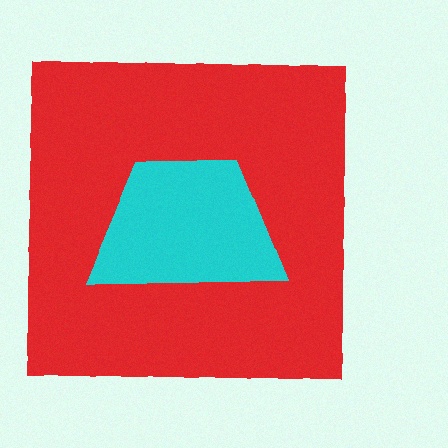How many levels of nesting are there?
2.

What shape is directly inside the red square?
The cyan trapezoid.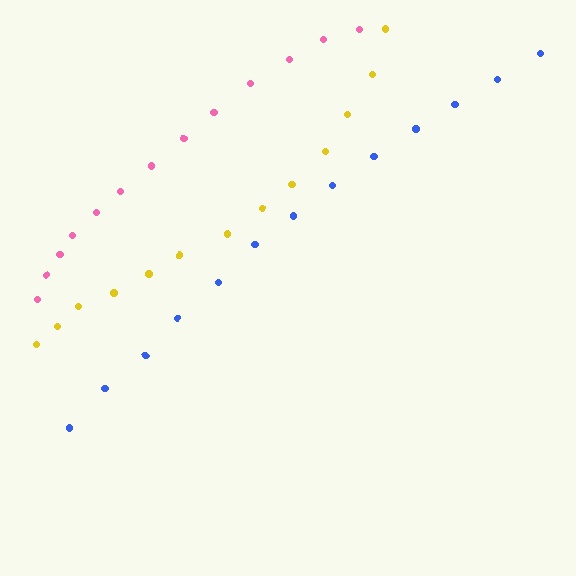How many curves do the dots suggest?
There are 3 distinct paths.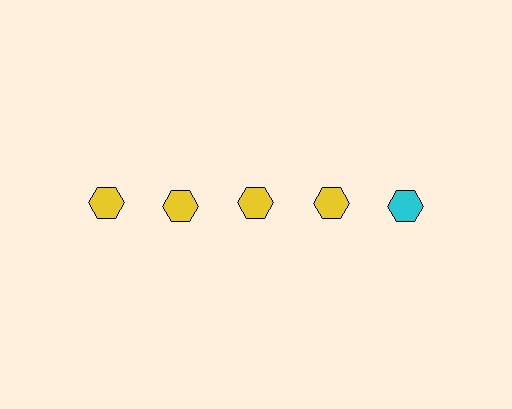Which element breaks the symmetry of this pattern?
The cyan hexagon in the top row, rightmost column breaks the symmetry. All other shapes are yellow hexagons.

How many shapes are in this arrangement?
There are 5 shapes arranged in a grid pattern.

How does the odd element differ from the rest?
It has a different color: cyan instead of yellow.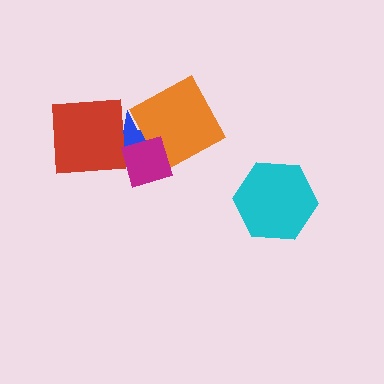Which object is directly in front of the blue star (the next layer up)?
The orange diamond is directly in front of the blue star.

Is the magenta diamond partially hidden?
No, no other shape covers it.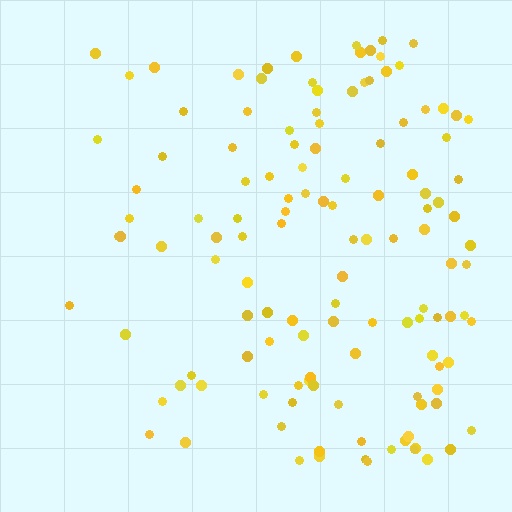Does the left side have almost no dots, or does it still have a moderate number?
Still a moderate number, just noticeably fewer than the right.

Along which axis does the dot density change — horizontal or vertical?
Horizontal.